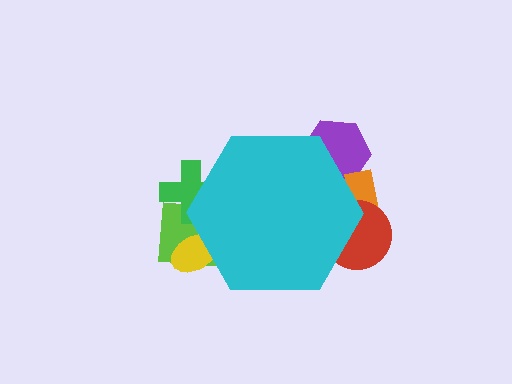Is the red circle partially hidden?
Yes, the red circle is partially hidden behind the cyan hexagon.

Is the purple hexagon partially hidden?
Yes, the purple hexagon is partially hidden behind the cyan hexagon.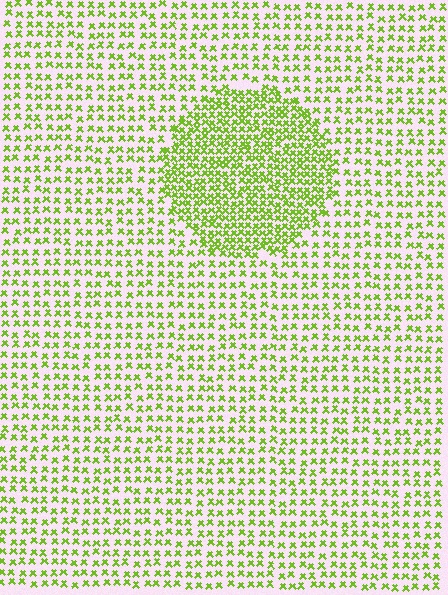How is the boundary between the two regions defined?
The boundary is defined by a change in element density (approximately 2.0x ratio). All elements are the same color, size, and shape.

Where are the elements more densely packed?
The elements are more densely packed inside the circle boundary.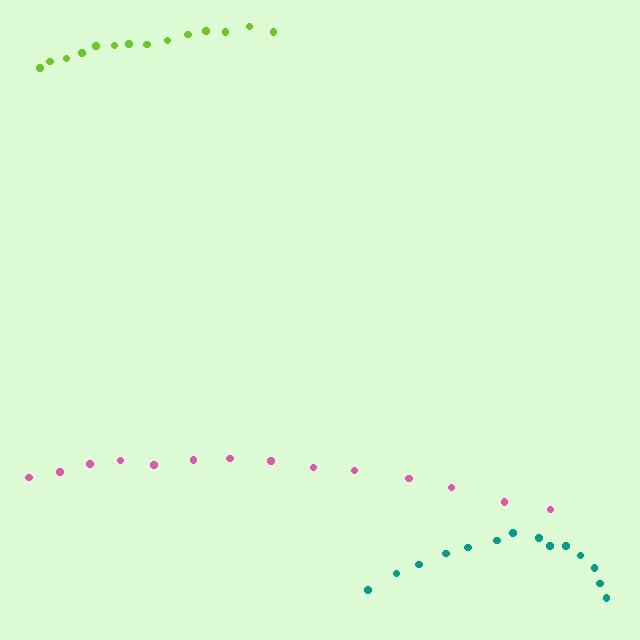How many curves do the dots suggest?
There are 3 distinct paths.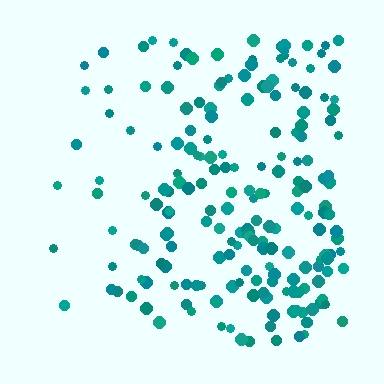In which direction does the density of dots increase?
From left to right, with the right side densest.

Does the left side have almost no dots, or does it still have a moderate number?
Still a moderate number, just noticeably fewer than the right.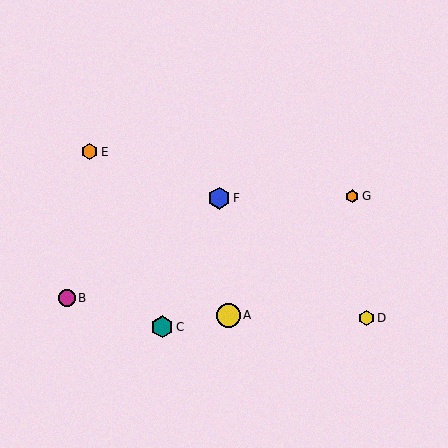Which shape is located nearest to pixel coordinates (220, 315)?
The yellow circle (labeled A) at (228, 315) is nearest to that location.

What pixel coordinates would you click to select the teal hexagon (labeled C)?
Click at (162, 327) to select the teal hexagon C.